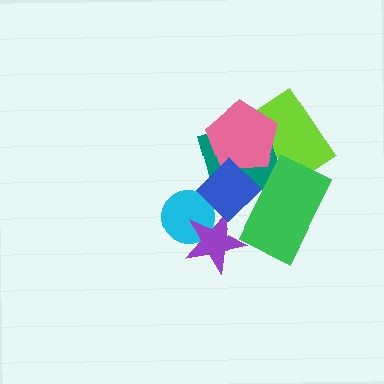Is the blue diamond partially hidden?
No, no other shape covers it.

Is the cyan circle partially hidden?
Yes, it is partially covered by another shape.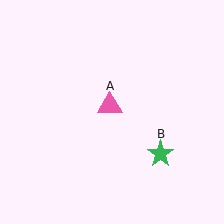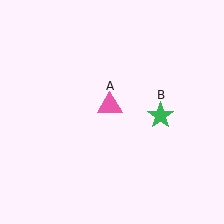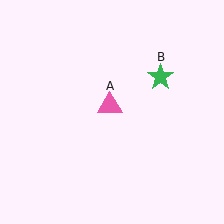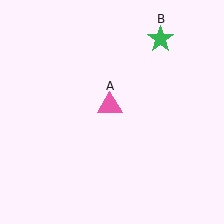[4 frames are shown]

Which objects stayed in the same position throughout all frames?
Pink triangle (object A) remained stationary.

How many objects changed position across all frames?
1 object changed position: green star (object B).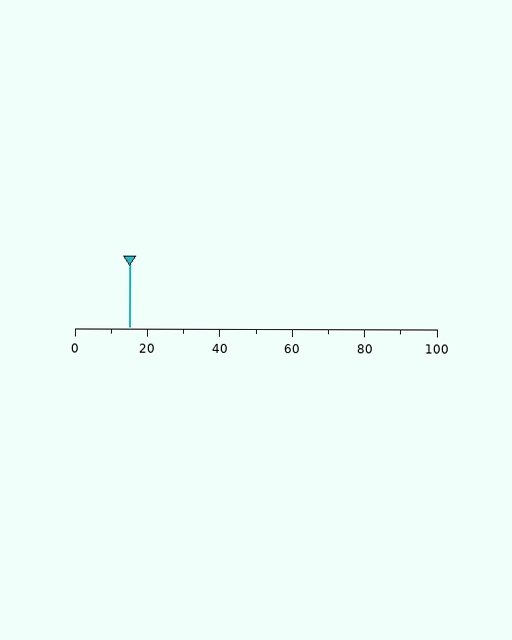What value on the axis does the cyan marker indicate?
The marker indicates approximately 15.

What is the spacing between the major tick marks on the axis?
The major ticks are spaced 20 apart.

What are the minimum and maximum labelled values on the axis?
The axis runs from 0 to 100.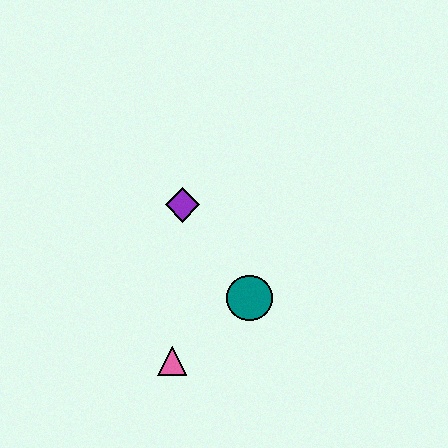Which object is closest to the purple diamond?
The teal circle is closest to the purple diamond.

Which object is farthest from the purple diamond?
The pink triangle is farthest from the purple diamond.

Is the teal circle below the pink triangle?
No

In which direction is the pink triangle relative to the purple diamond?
The pink triangle is below the purple diamond.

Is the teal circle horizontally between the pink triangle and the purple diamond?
No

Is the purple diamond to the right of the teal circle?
No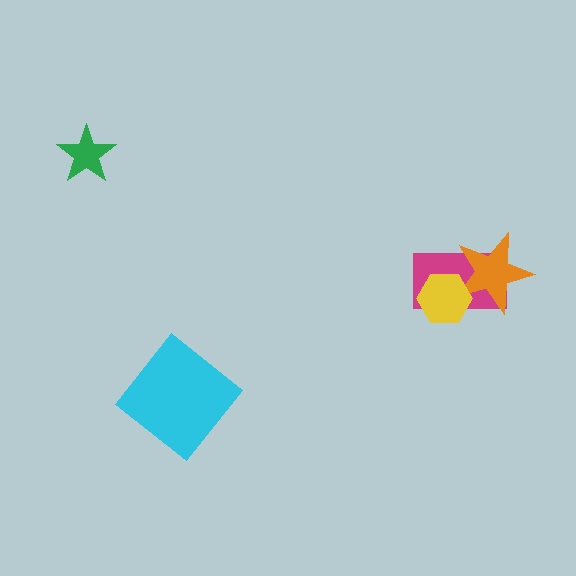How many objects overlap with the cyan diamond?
0 objects overlap with the cyan diamond.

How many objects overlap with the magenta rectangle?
2 objects overlap with the magenta rectangle.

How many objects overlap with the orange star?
2 objects overlap with the orange star.